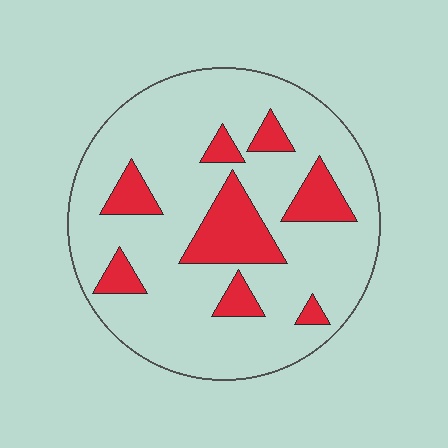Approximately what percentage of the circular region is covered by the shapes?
Approximately 20%.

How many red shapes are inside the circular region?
8.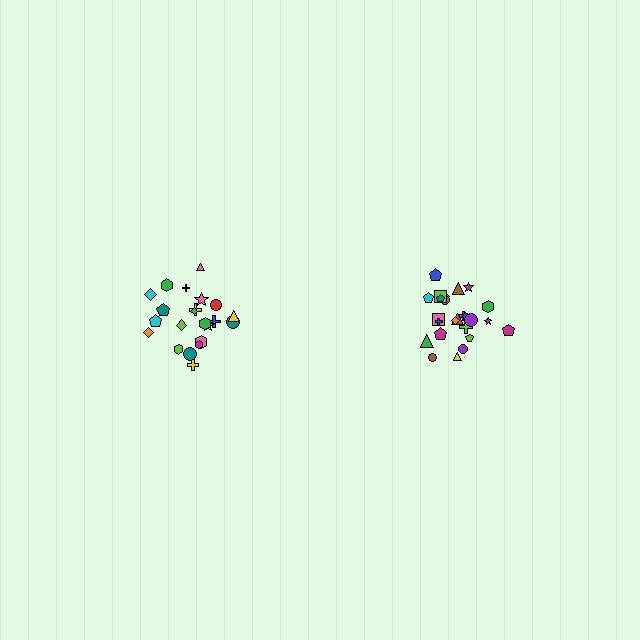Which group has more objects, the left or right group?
The right group.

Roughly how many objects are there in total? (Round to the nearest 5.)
Roughly 45 objects in total.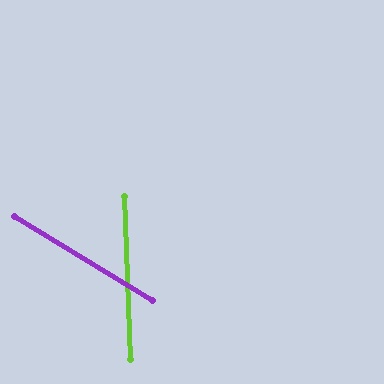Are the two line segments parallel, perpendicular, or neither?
Neither parallel nor perpendicular — they differ by about 57°.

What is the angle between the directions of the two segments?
Approximately 57 degrees.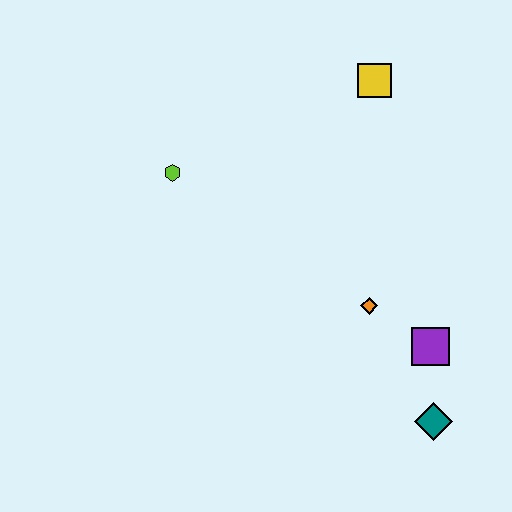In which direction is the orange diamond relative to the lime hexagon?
The orange diamond is to the right of the lime hexagon.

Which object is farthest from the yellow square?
The teal diamond is farthest from the yellow square.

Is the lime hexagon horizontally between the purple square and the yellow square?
No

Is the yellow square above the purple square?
Yes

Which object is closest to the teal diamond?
The purple square is closest to the teal diamond.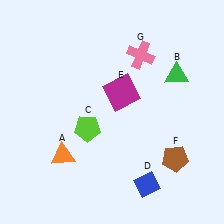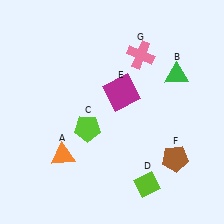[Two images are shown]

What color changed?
The diamond (D) changed from blue in Image 1 to lime in Image 2.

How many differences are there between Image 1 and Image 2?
There is 1 difference between the two images.